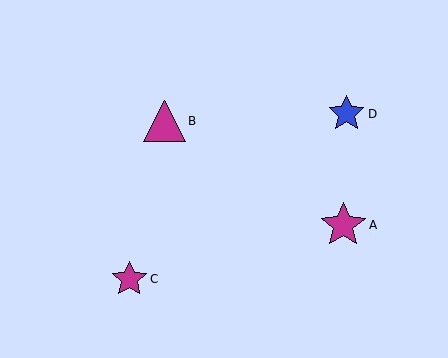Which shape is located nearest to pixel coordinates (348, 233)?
The magenta star (labeled A) at (343, 225) is nearest to that location.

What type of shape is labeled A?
Shape A is a magenta star.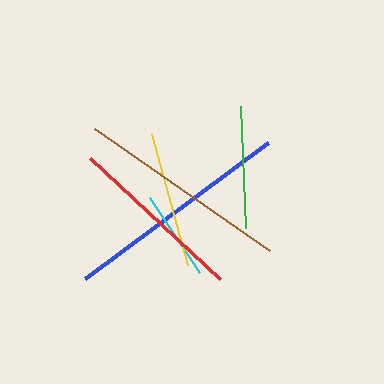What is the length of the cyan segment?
The cyan segment is approximately 90 pixels long.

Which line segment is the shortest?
The cyan line is the shortest at approximately 90 pixels.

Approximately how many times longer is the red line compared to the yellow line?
The red line is approximately 1.3 times the length of the yellow line.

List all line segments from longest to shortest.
From longest to shortest: blue, brown, red, yellow, green, cyan.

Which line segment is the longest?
The blue line is the longest at approximately 229 pixels.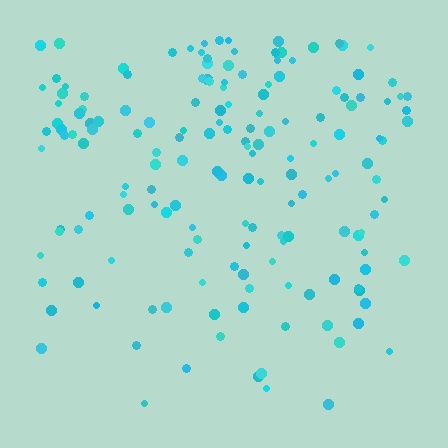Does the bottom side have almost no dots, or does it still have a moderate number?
Still a moderate number, just noticeably fewer than the top.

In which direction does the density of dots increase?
From bottom to top, with the top side densest.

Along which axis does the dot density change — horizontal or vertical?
Vertical.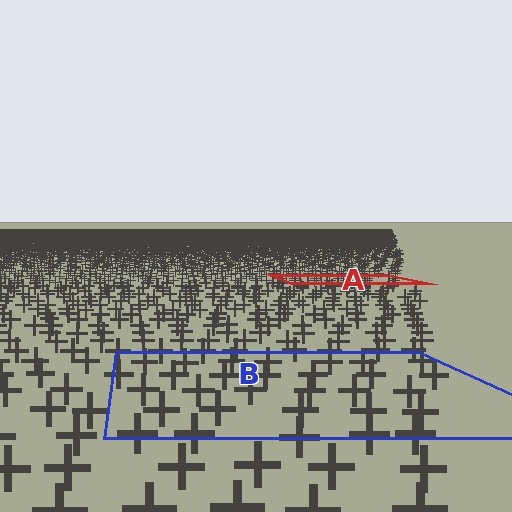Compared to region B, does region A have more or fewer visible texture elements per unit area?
Region A has more texture elements per unit area — they are packed more densely because it is farther away.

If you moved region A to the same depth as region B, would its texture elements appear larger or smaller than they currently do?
They would appear larger. At a closer depth, the same texture elements are projected at a bigger on-screen size.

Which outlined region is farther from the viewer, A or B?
Region A is farther from the viewer — the texture elements inside it appear smaller and more densely packed.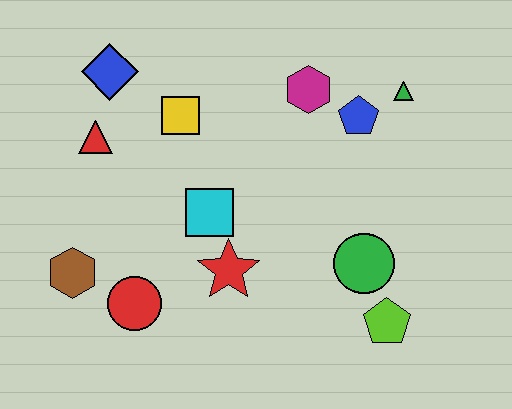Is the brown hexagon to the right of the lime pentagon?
No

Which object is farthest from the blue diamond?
The lime pentagon is farthest from the blue diamond.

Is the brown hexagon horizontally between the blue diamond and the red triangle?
No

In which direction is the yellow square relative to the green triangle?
The yellow square is to the left of the green triangle.